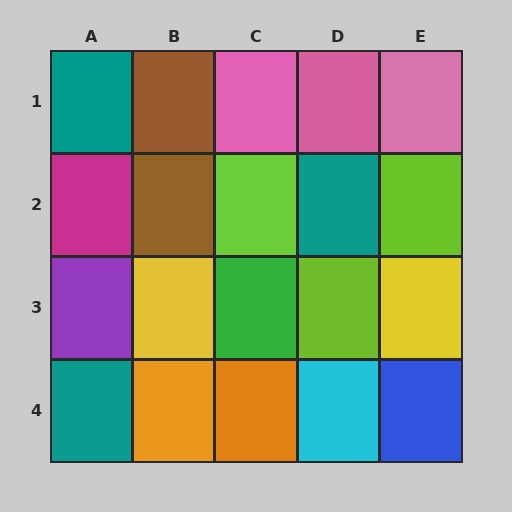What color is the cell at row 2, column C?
Lime.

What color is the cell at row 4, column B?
Orange.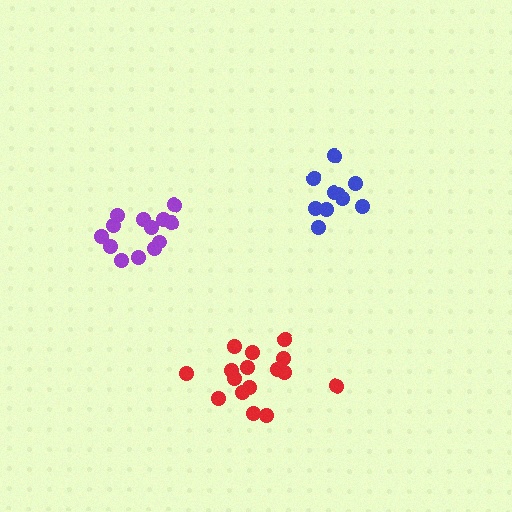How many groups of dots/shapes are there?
There are 3 groups.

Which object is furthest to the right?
The blue cluster is rightmost.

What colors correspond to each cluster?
The clusters are colored: blue, red, purple.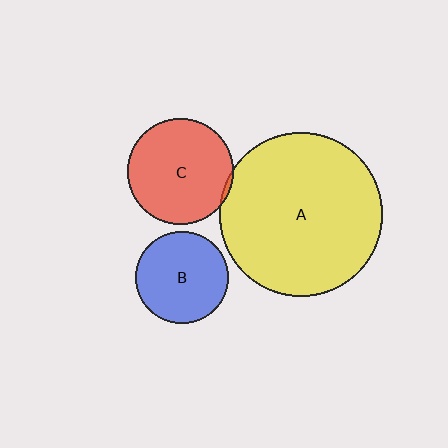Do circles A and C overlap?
Yes.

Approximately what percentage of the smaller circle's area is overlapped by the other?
Approximately 5%.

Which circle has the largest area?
Circle A (yellow).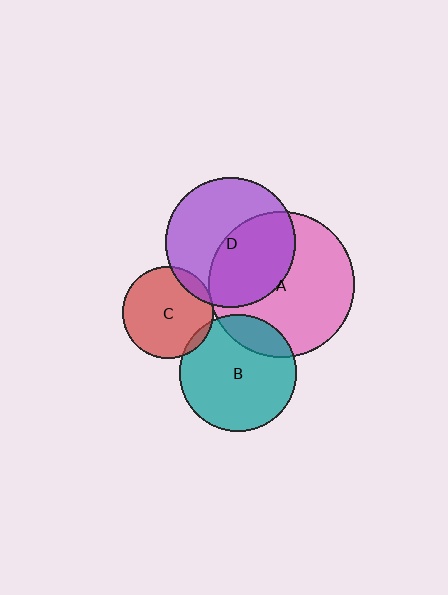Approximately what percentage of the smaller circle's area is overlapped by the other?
Approximately 5%.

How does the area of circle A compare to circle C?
Approximately 2.5 times.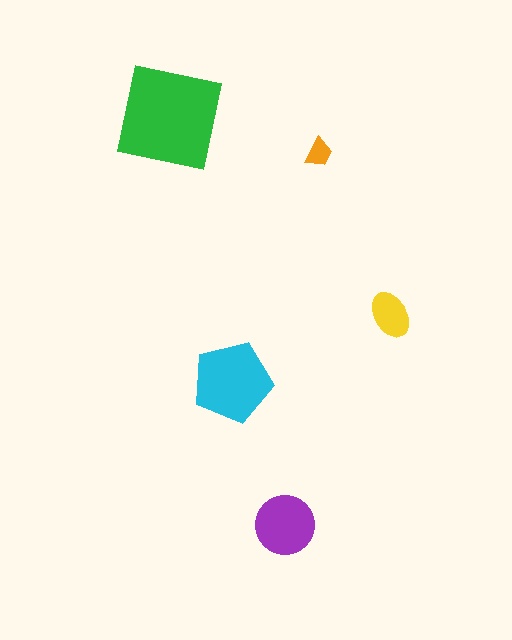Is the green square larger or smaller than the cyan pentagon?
Larger.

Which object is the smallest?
The orange trapezoid.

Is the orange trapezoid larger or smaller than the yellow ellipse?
Smaller.